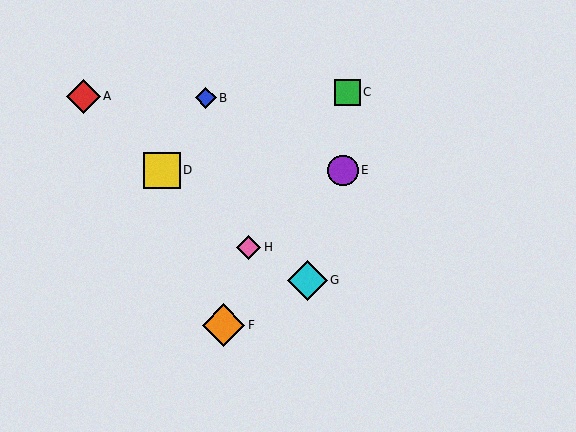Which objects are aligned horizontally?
Objects D, E are aligned horizontally.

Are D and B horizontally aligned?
No, D is at y≈171 and B is at y≈98.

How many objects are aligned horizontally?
2 objects (D, E) are aligned horizontally.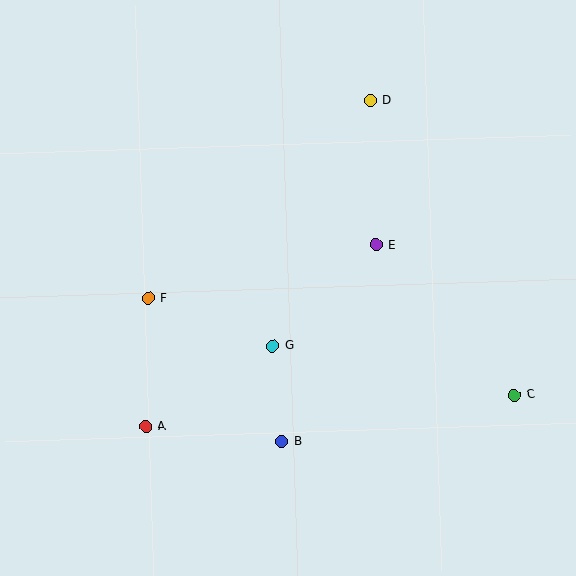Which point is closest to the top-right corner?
Point D is closest to the top-right corner.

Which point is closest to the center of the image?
Point G at (273, 346) is closest to the center.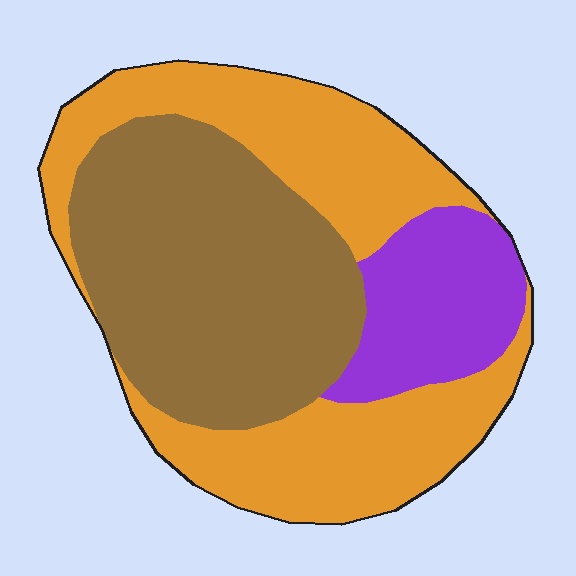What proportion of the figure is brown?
Brown covers around 40% of the figure.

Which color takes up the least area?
Purple, at roughly 15%.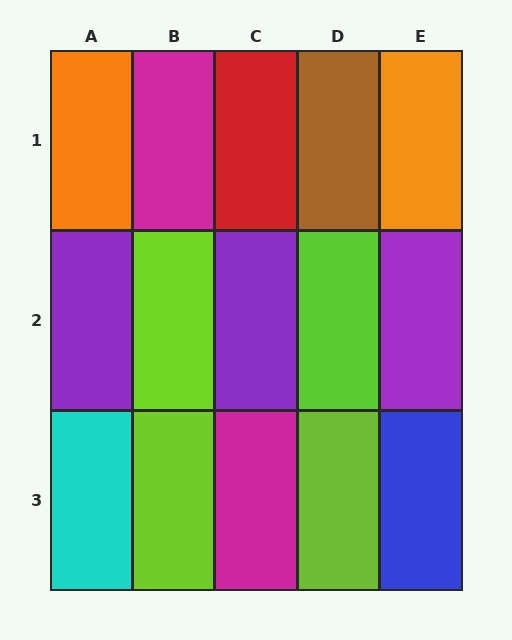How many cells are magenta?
2 cells are magenta.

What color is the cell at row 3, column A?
Cyan.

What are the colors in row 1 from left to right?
Orange, magenta, red, brown, orange.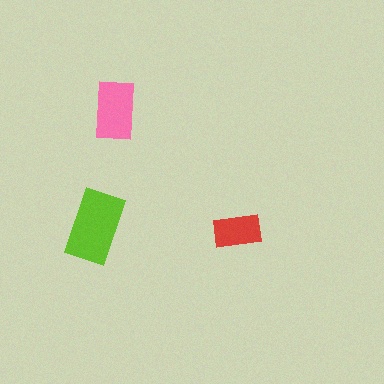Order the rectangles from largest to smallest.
the lime one, the pink one, the red one.